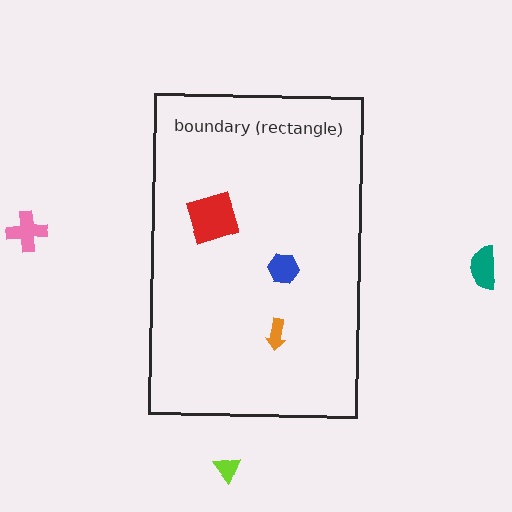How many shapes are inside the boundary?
3 inside, 3 outside.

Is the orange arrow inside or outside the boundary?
Inside.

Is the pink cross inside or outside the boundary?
Outside.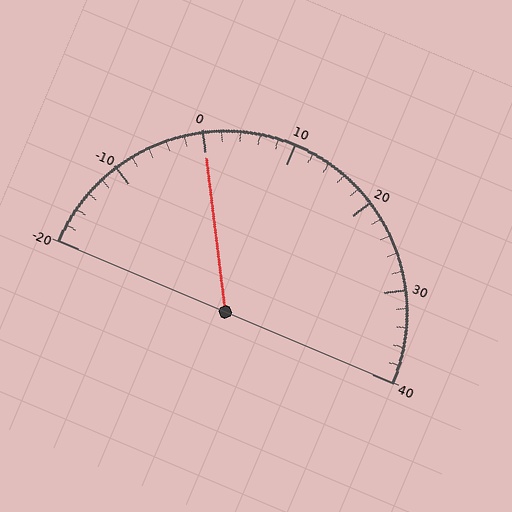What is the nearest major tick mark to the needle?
The nearest major tick mark is 0.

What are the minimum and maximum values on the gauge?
The gauge ranges from -20 to 40.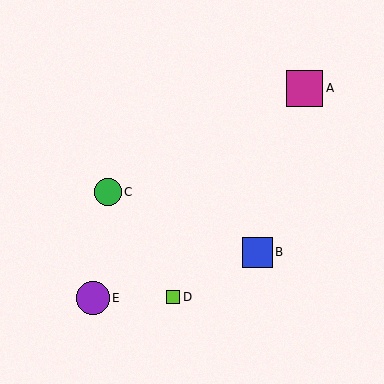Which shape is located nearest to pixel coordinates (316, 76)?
The magenta square (labeled A) at (305, 88) is nearest to that location.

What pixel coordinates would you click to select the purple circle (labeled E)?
Click at (93, 298) to select the purple circle E.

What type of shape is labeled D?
Shape D is a lime square.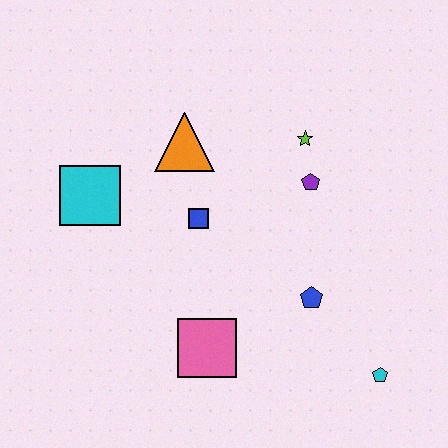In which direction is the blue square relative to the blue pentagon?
The blue square is to the left of the blue pentagon.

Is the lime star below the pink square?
No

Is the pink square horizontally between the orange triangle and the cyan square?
No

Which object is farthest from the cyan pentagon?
The cyan square is farthest from the cyan pentagon.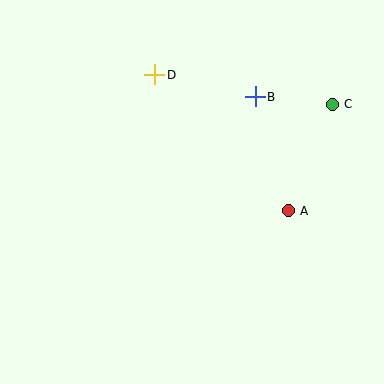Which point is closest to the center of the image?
Point A at (288, 211) is closest to the center.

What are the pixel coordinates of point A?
Point A is at (288, 211).